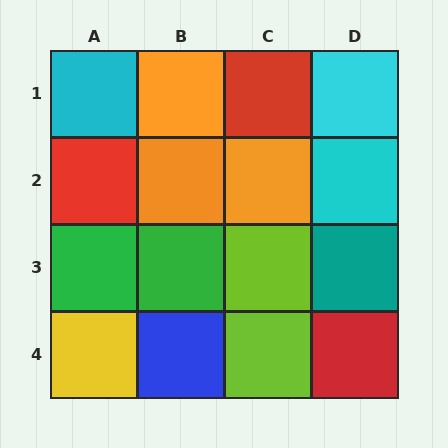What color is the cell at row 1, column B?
Orange.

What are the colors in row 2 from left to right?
Red, orange, orange, cyan.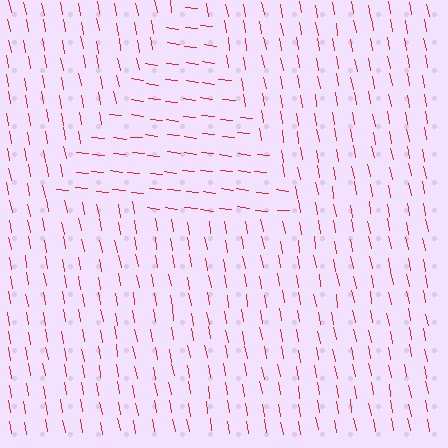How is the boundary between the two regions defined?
The boundary is defined purely by a change in line orientation (approximately 73 degrees difference). All lines are the same color and thickness.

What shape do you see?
I see a triangle.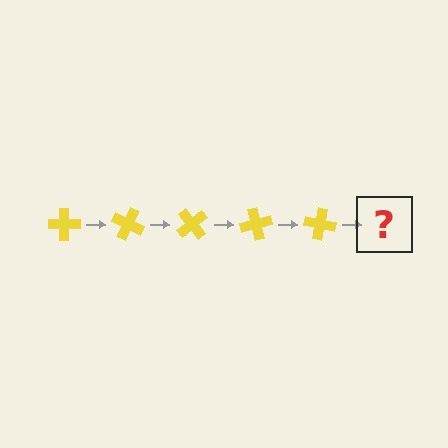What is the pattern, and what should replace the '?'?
The pattern is that the cross rotates 25 degrees each step. The '?' should be a yellow cross rotated 125 degrees.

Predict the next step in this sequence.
The next step is a yellow cross rotated 125 degrees.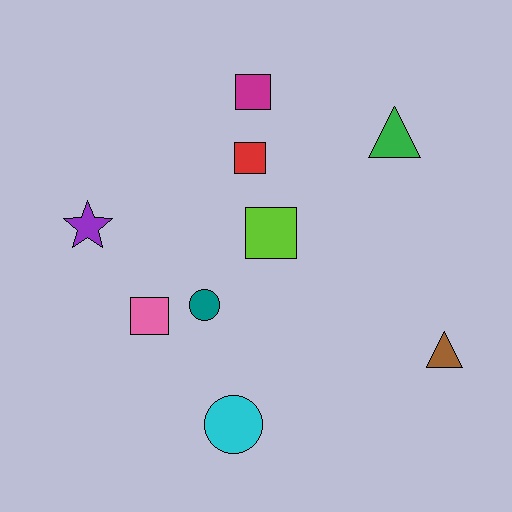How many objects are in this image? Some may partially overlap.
There are 9 objects.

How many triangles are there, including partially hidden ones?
There are 2 triangles.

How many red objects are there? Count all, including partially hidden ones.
There is 1 red object.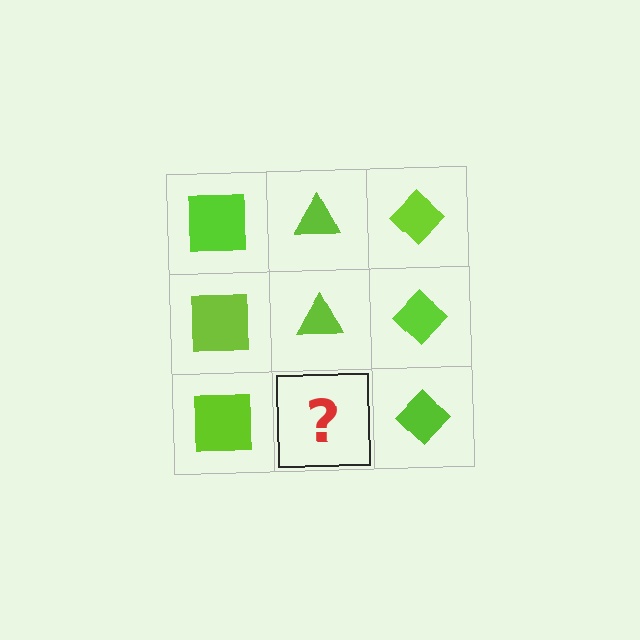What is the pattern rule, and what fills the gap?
The rule is that each column has a consistent shape. The gap should be filled with a lime triangle.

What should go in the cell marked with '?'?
The missing cell should contain a lime triangle.